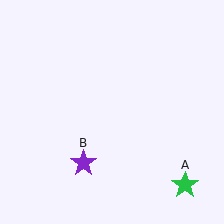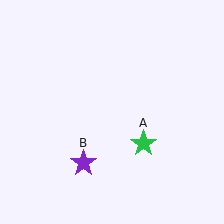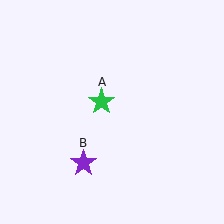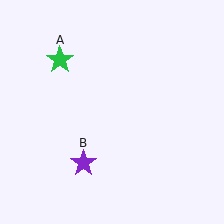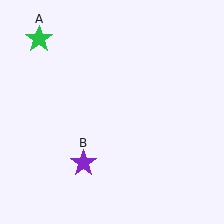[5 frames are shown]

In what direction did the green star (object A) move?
The green star (object A) moved up and to the left.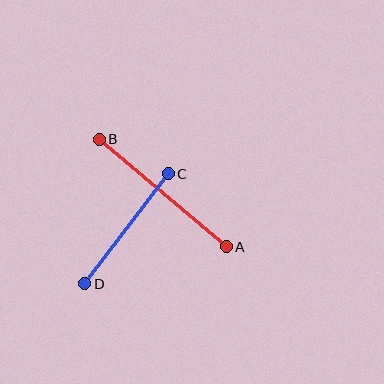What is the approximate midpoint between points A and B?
The midpoint is at approximately (163, 193) pixels.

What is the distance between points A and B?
The distance is approximately 166 pixels.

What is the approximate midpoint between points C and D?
The midpoint is at approximately (126, 229) pixels.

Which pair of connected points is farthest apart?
Points A and B are farthest apart.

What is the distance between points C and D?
The distance is approximately 138 pixels.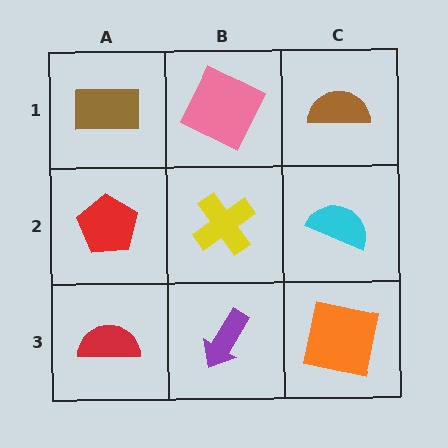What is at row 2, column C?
A cyan semicircle.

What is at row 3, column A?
A red semicircle.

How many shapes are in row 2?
3 shapes.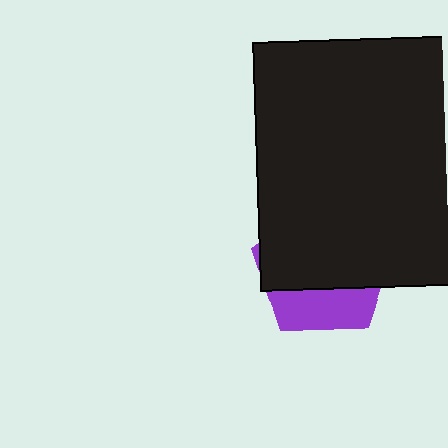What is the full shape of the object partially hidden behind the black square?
The partially hidden object is a purple pentagon.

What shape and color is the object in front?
The object in front is a black square.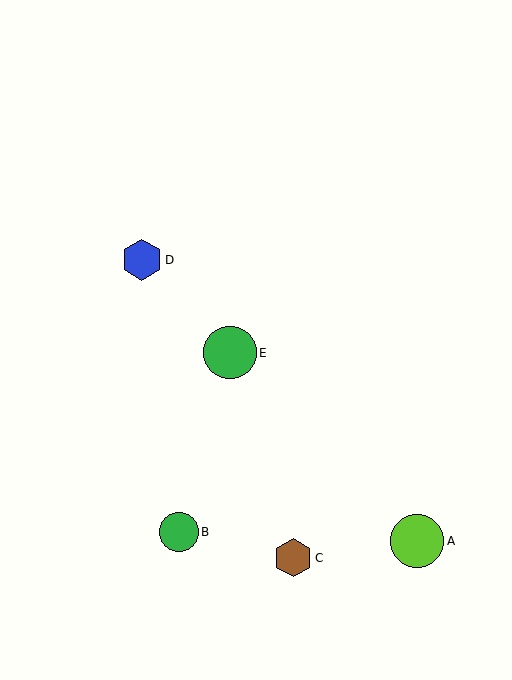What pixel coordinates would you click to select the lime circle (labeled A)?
Click at (417, 541) to select the lime circle A.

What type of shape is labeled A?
Shape A is a lime circle.